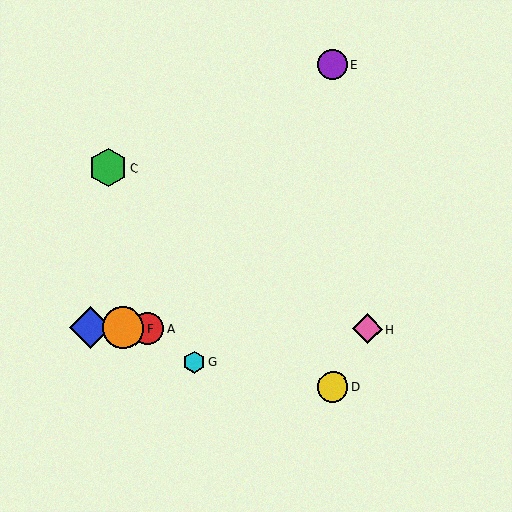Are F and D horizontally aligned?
No, F is at y≈328 and D is at y≈387.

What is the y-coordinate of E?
Object E is at y≈65.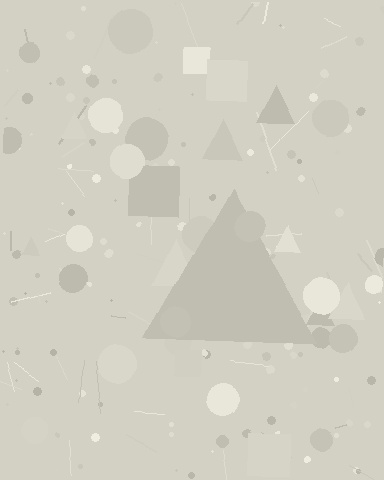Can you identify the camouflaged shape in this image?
The camouflaged shape is a triangle.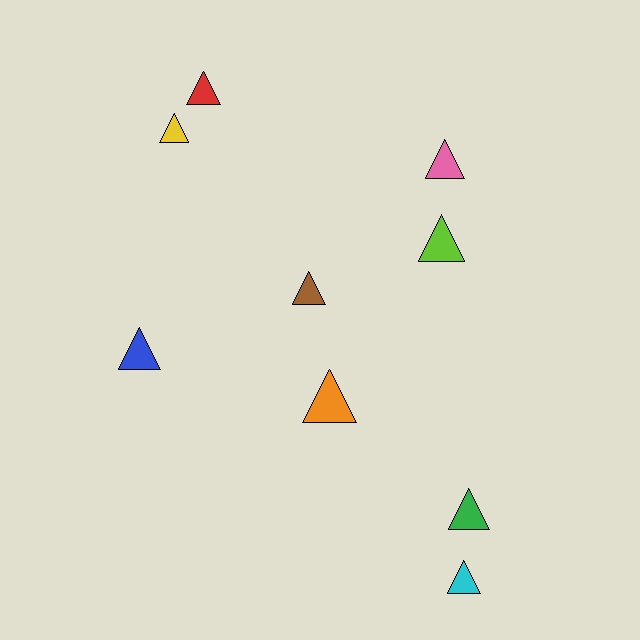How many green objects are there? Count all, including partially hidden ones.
There is 1 green object.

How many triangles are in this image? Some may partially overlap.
There are 9 triangles.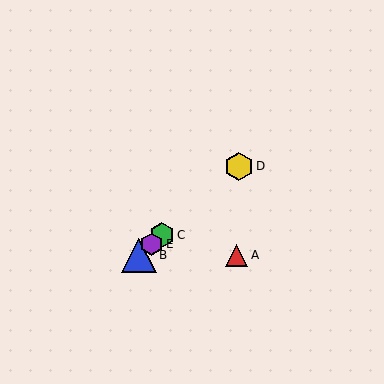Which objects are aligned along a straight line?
Objects B, C, D, E are aligned along a straight line.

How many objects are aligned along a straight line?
4 objects (B, C, D, E) are aligned along a straight line.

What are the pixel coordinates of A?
Object A is at (237, 255).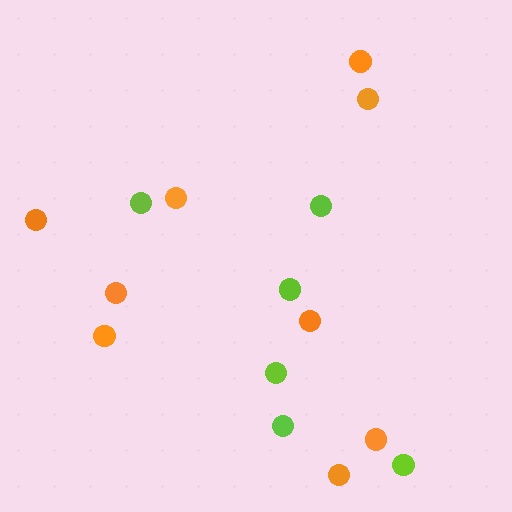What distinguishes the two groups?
There are 2 groups: one group of orange circles (9) and one group of lime circles (6).